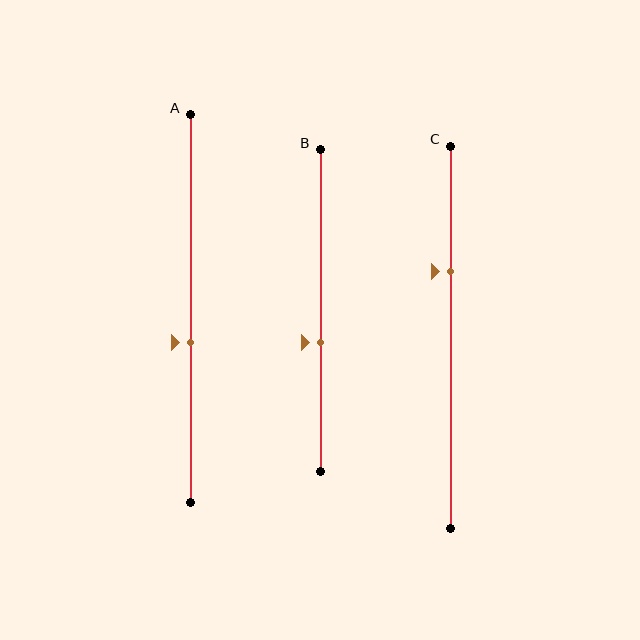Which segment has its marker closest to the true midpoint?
Segment A has its marker closest to the true midpoint.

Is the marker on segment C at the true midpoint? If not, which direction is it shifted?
No, the marker on segment C is shifted upward by about 17% of the segment length.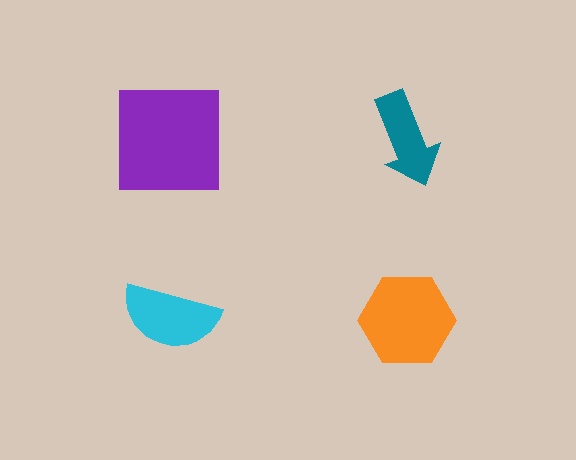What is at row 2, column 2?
An orange hexagon.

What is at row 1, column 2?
A teal arrow.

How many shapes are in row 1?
2 shapes.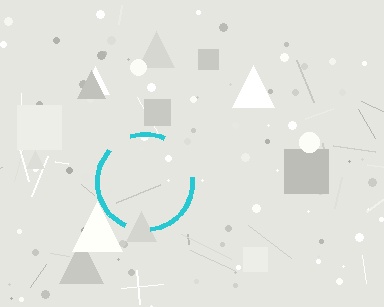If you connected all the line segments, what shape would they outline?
They would outline a circle.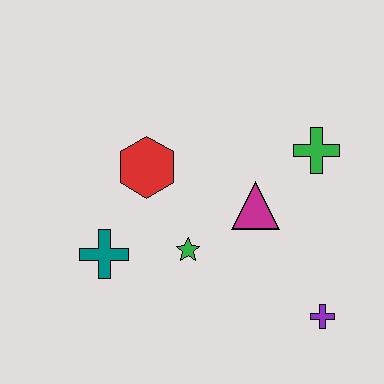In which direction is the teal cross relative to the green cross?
The teal cross is to the left of the green cross.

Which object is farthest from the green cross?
The teal cross is farthest from the green cross.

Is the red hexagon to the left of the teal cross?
No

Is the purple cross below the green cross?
Yes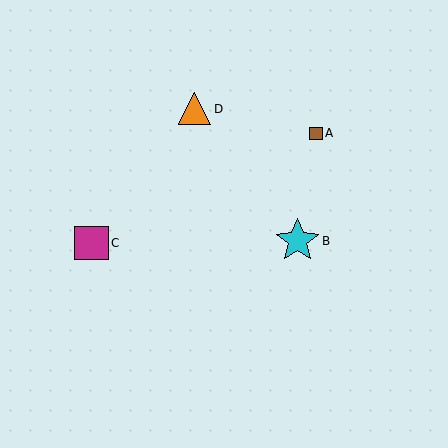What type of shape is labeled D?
Shape D is an orange triangle.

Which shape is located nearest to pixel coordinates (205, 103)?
The orange triangle (labeled D) at (194, 109) is nearest to that location.